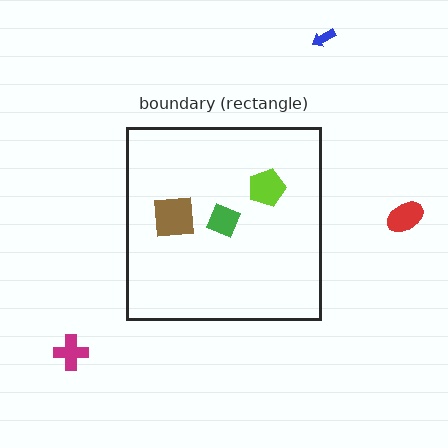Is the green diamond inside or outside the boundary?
Inside.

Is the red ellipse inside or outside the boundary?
Outside.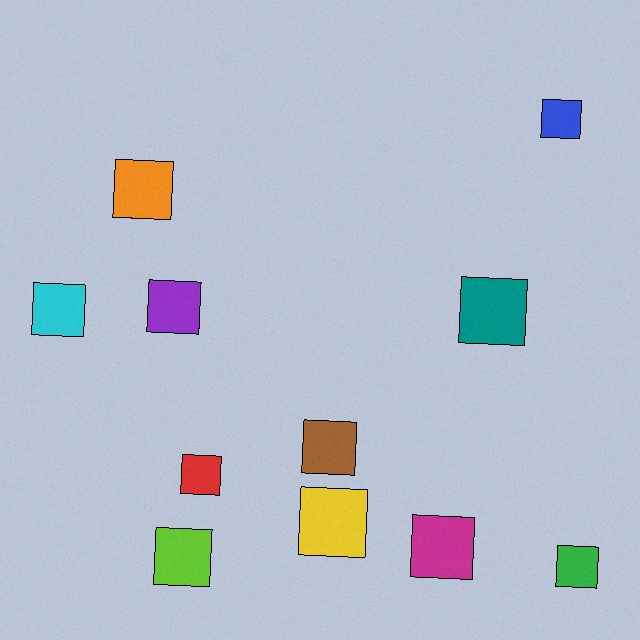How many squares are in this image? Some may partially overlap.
There are 11 squares.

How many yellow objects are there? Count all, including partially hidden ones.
There is 1 yellow object.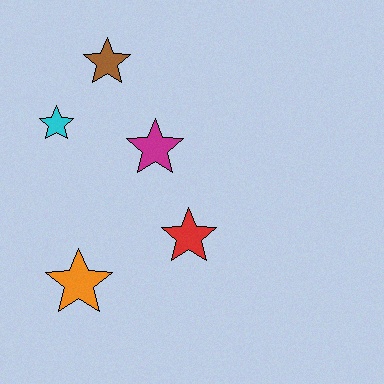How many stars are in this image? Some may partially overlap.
There are 5 stars.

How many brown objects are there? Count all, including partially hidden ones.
There is 1 brown object.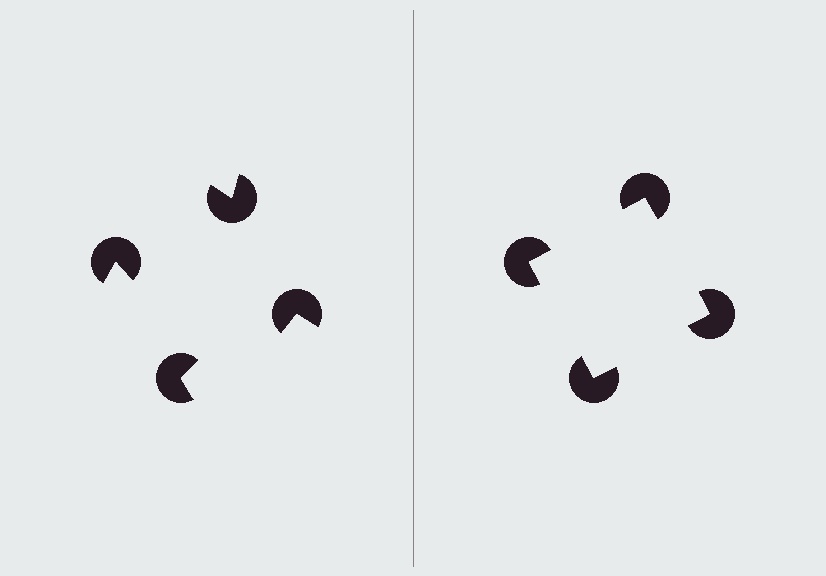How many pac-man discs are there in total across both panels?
8 — 4 on each side.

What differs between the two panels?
The pac-man discs are positioned identically on both sides; only the wedge orientations differ. On the right they align to a square; on the left they are misaligned.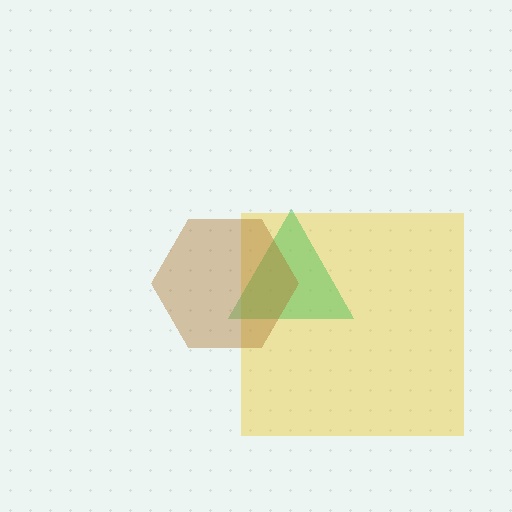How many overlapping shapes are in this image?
There are 3 overlapping shapes in the image.